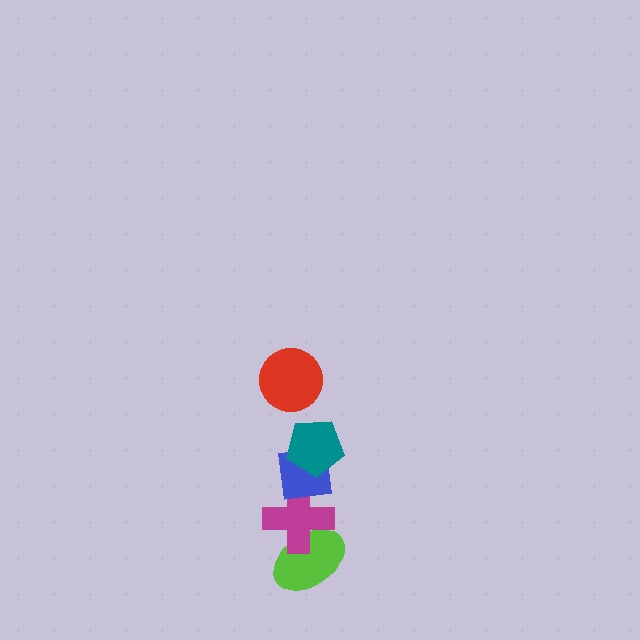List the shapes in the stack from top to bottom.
From top to bottom: the red circle, the teal pentagon, the blue square, the magenta cross, the lime ellipse.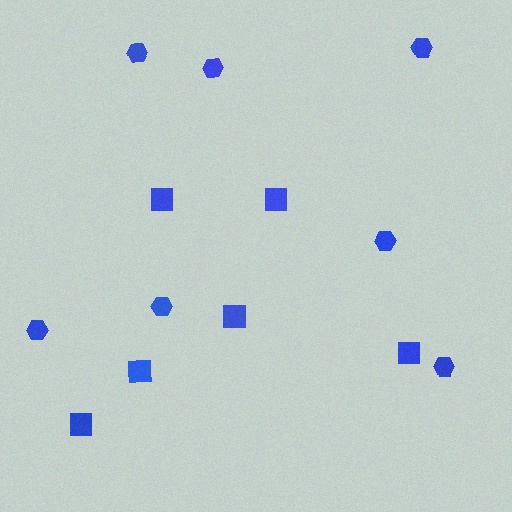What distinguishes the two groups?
There are 2 groups: one group of squares (6) and one group of hexagons (7).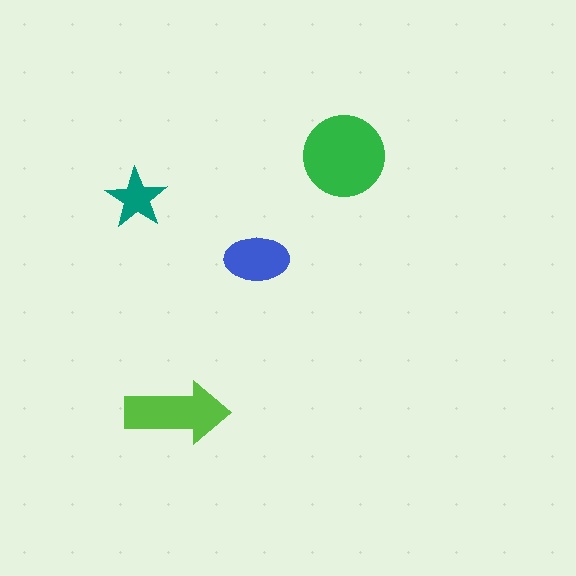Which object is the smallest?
The teal star.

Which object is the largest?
The green circle.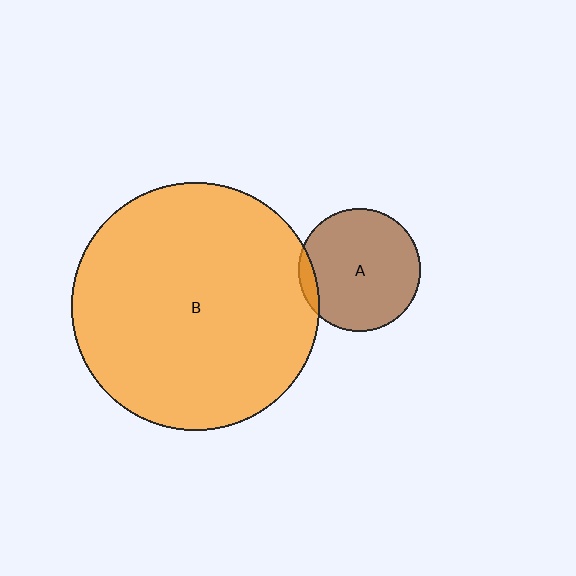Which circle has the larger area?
Circle B (orange).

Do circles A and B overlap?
Yes.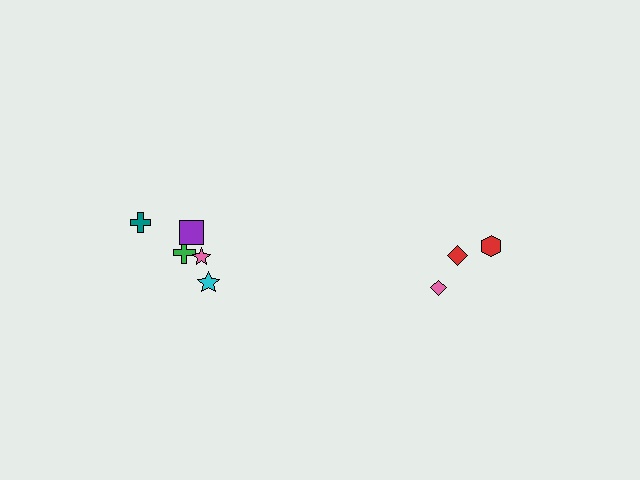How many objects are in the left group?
There are 5 objects.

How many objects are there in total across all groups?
There are 8 objects.